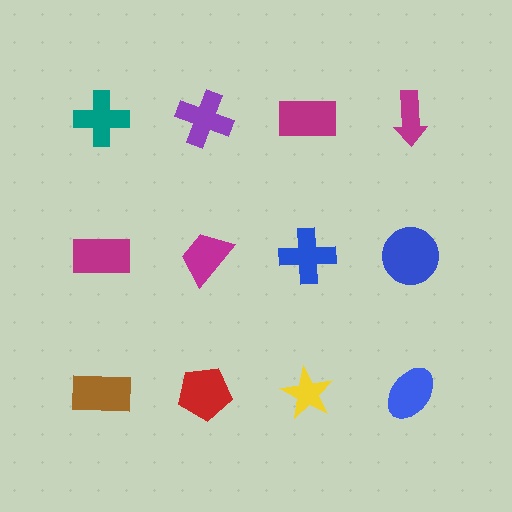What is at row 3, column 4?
A blue ellipse.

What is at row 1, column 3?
A magenta rectangle.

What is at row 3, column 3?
A yellow star.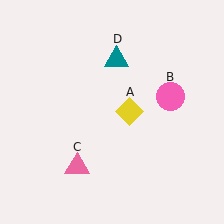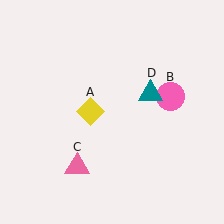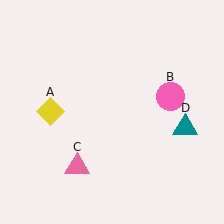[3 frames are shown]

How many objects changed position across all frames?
2 objects changed position: yellow diamond (object A), teal triangle (object D).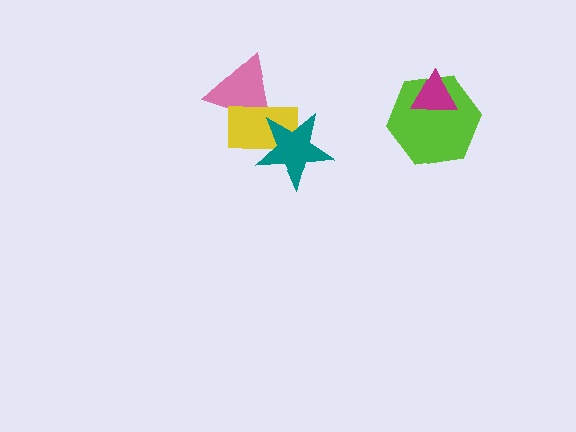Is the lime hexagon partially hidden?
Yes, it is partially covered by another shape.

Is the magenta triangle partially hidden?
No, no other shape covers it.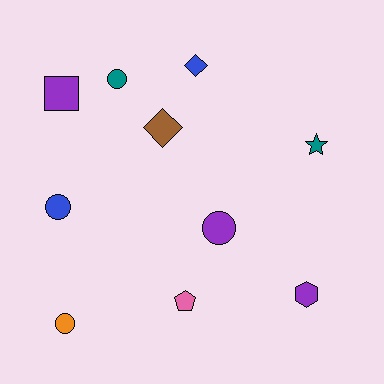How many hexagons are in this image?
There is 1 hexagon.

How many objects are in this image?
There are 10 objects.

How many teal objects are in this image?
There are 2 teal objects.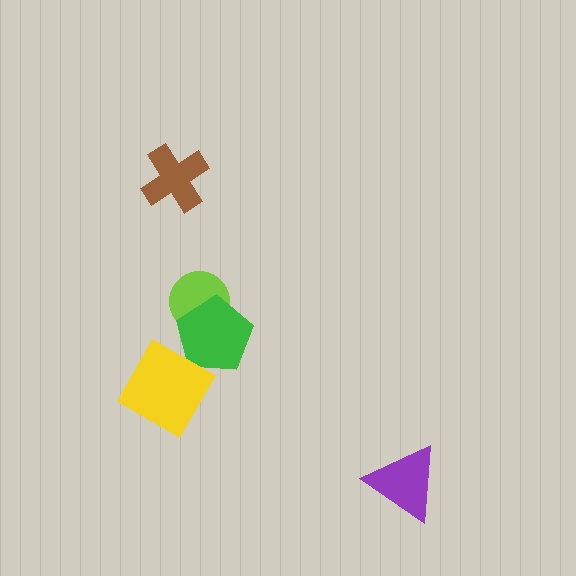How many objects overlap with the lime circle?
1 object overlaps with the lime circle.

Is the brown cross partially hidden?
No, no other shape covers it.